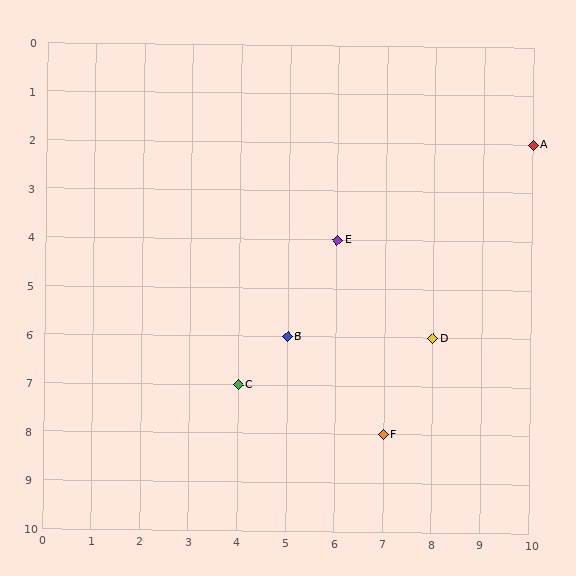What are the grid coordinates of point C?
Point C is at grid coordinates (4, 7).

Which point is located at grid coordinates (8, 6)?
Point D is at (8, 6).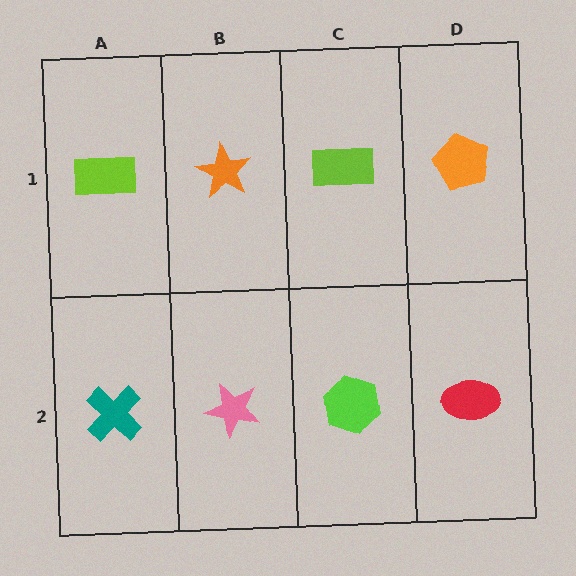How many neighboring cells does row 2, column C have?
3.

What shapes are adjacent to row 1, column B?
A pink star (row 2, column B), a lime rectangle (row 1, column A), a lime rectangle (row 1, column C).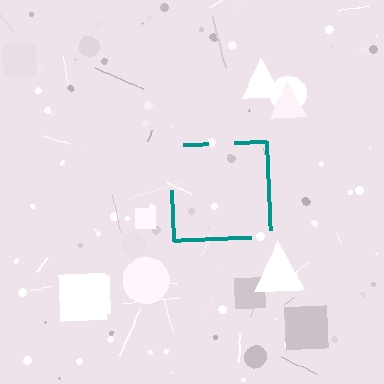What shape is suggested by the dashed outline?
The dashed outline suggests a square.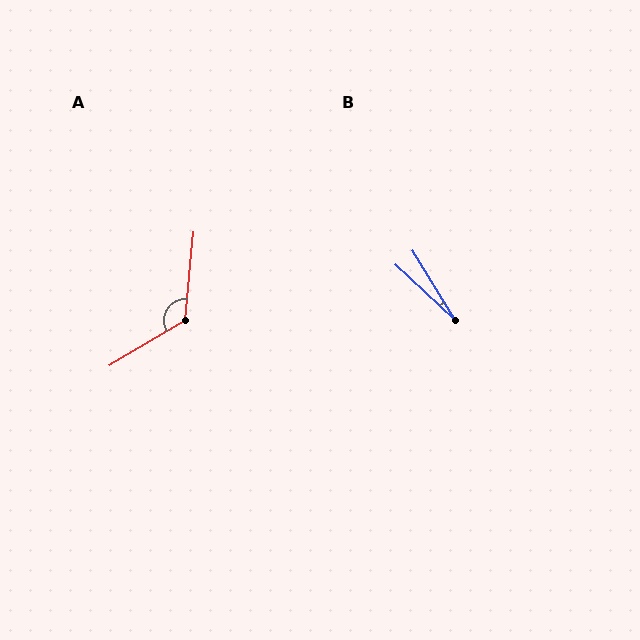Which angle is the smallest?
B, at approximately 16 degrees.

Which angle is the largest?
A, at approximately 126 degrees.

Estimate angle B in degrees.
Approximately 16 degrees.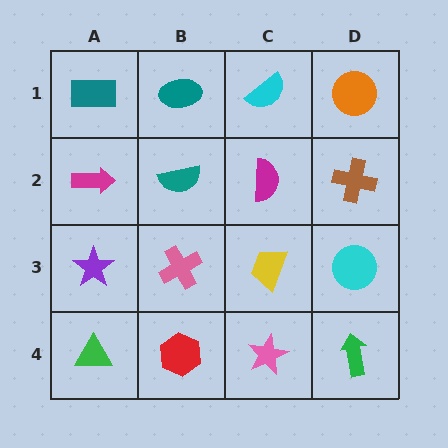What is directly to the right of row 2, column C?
A brown cross.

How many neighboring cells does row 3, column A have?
3.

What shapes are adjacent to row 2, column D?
An orange circle (row 1, column D), a cyan circle (row 3, column D), a magenta semicircle (row 2, column C).